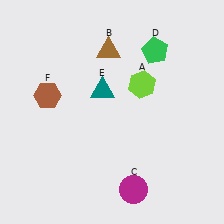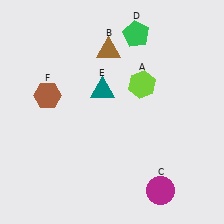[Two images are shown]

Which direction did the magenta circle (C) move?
The magenta circle (C) moved right.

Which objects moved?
The objects that moved are: the magenta circle (C), the green pentagon (D).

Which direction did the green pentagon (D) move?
The green pentagon (D) moved left.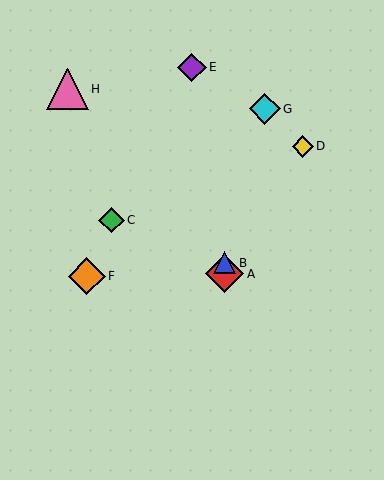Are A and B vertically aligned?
Yes, both are at x≈225.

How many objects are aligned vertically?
2 objects (A, B) are aligned vertically.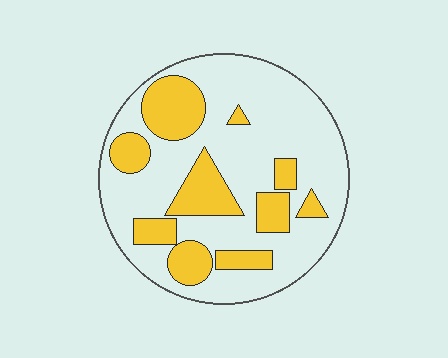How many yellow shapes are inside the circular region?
10.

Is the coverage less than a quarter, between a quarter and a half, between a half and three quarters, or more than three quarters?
Between a quarter and a half.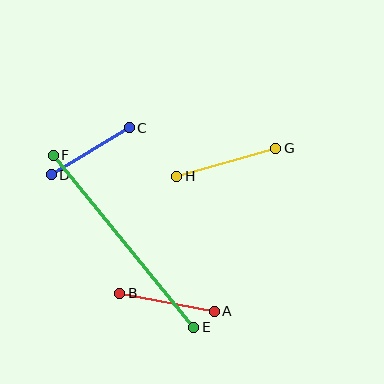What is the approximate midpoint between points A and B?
The midpoint is at approximately (167, 302) pixels.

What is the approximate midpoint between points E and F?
The midpoint is at approximately (124, 241) pixels.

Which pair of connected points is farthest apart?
Points E and F are farthest apart.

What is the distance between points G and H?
The distance is approximately 103 pixels.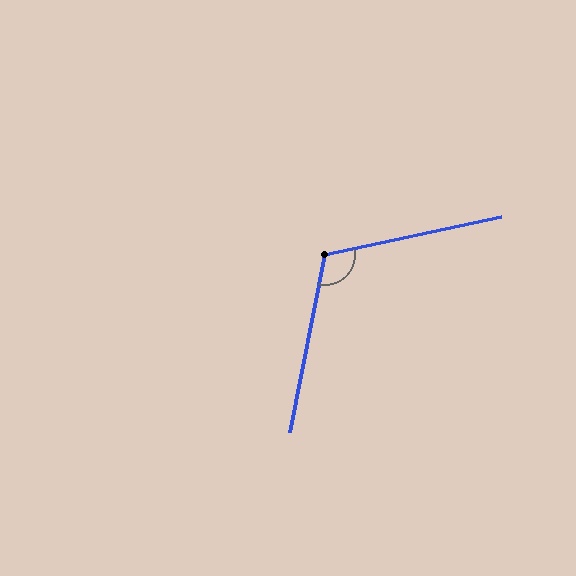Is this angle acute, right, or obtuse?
It is obtuse.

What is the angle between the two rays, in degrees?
Approximately 114 degrees.